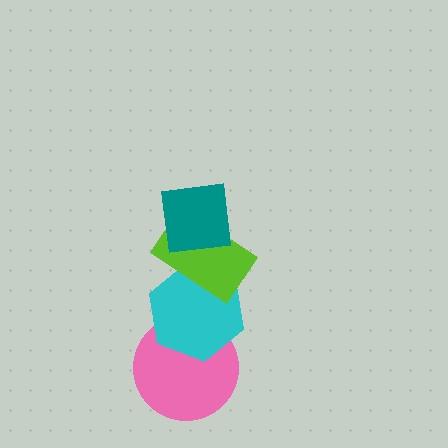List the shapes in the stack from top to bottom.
From top to bottom: the teal square, the lime rectangle, the cyan hexagon, the pink circle.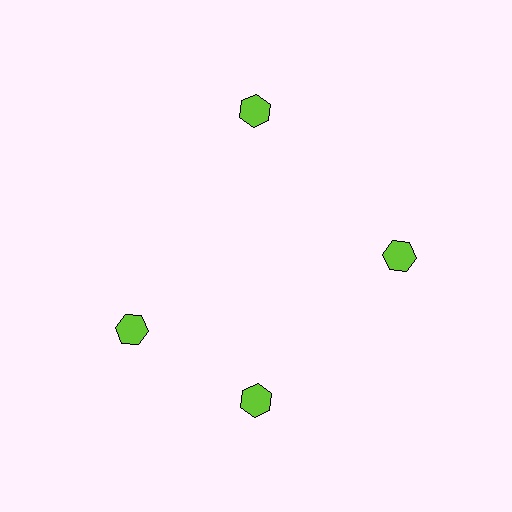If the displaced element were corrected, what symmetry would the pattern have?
It would have 4-fold rotational symmetry — the pattern would map onto itself every 90 degrees.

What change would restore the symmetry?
The symmetry would be restored by rotating it back into even spacing with its neighbors so that all 4 hexagons sit at equal angles and equal distance from the center.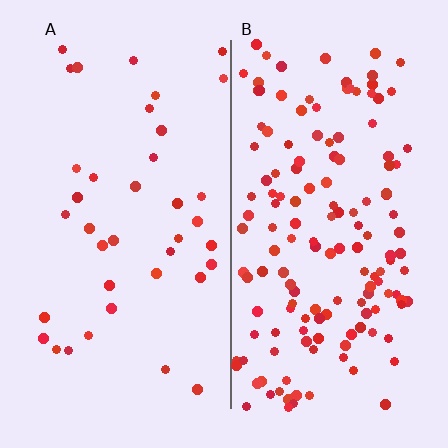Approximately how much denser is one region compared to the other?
Approximately 4.0× — region B over region A.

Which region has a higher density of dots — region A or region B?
B (the right).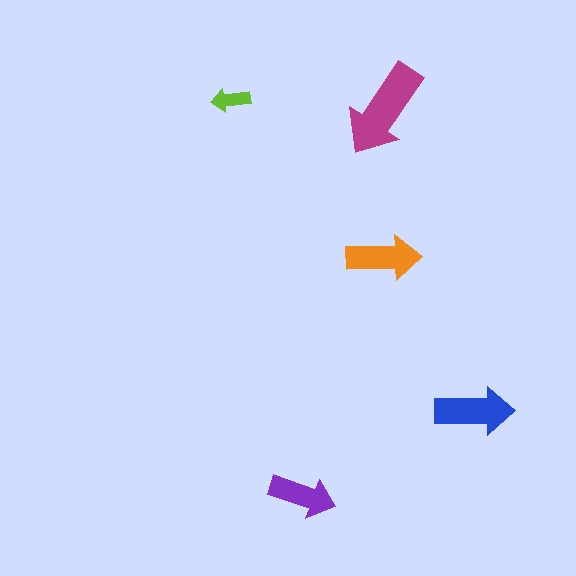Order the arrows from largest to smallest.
the magenta one, the blue one, the orange one, the purple one, the lime one.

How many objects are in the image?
There are 5 objects in the image.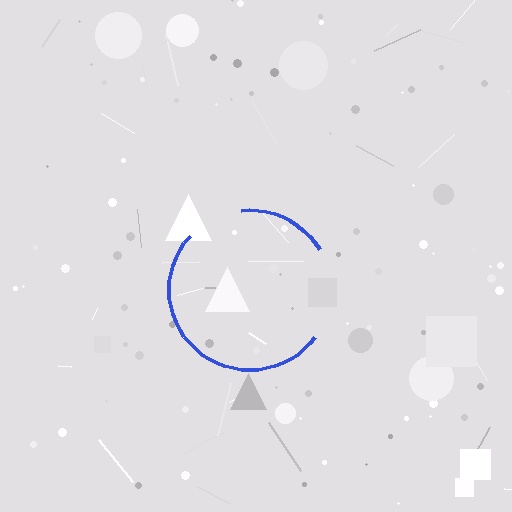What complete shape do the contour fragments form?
The contour fragments form a circle.